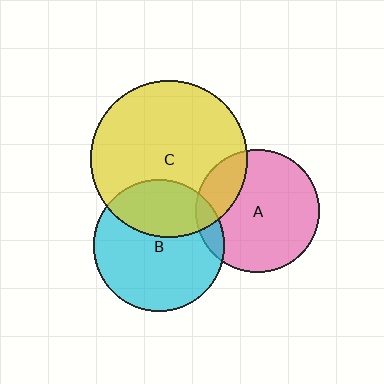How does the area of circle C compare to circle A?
Approximately 1.6 times.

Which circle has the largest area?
Circle C (yellow).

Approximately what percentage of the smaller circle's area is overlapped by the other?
Approximately 10%.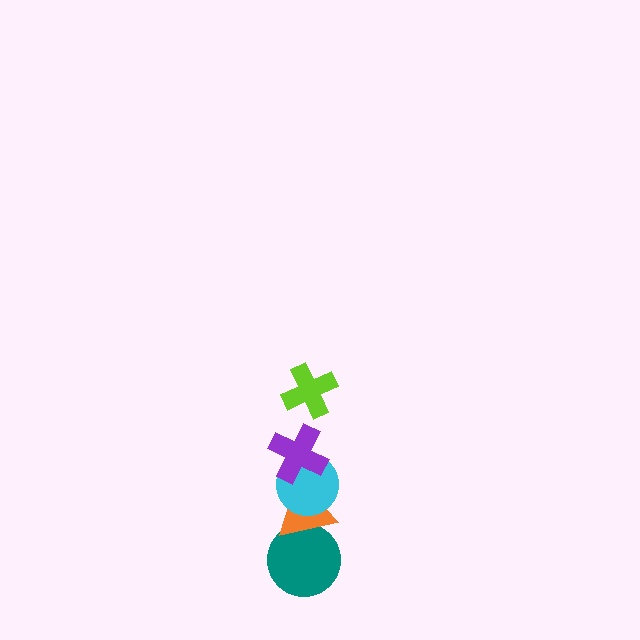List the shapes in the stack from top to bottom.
From top to bottom: the lime cross, the purple cross, the cyan circle, the orange triangle, the teal circle.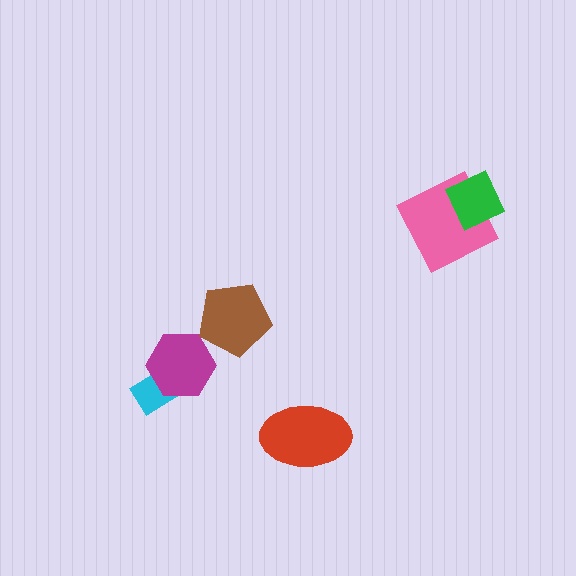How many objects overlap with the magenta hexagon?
1 object overlaps with the magenta hexagon.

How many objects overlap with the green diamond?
1 object overlaps with the green diamond.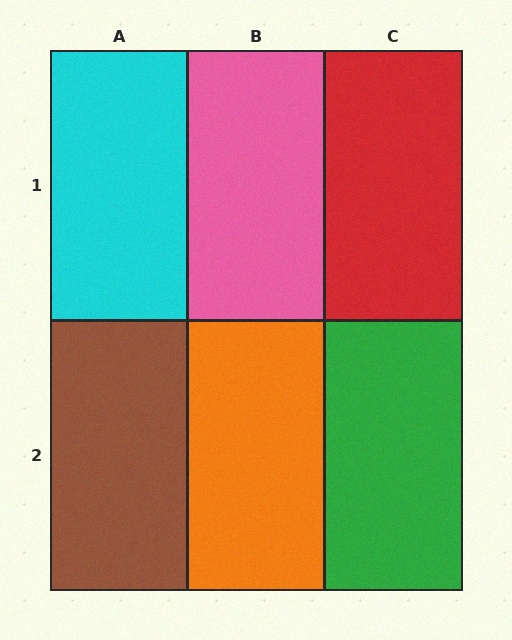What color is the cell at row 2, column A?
Brown.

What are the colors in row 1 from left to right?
Cyan, pink, red.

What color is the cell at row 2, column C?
Green.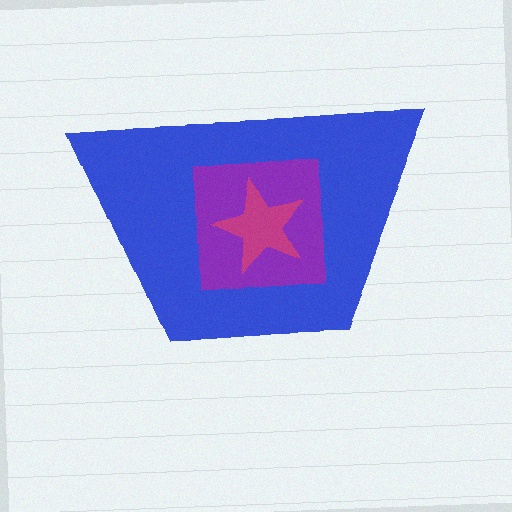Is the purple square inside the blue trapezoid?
Yes.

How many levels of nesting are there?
3.